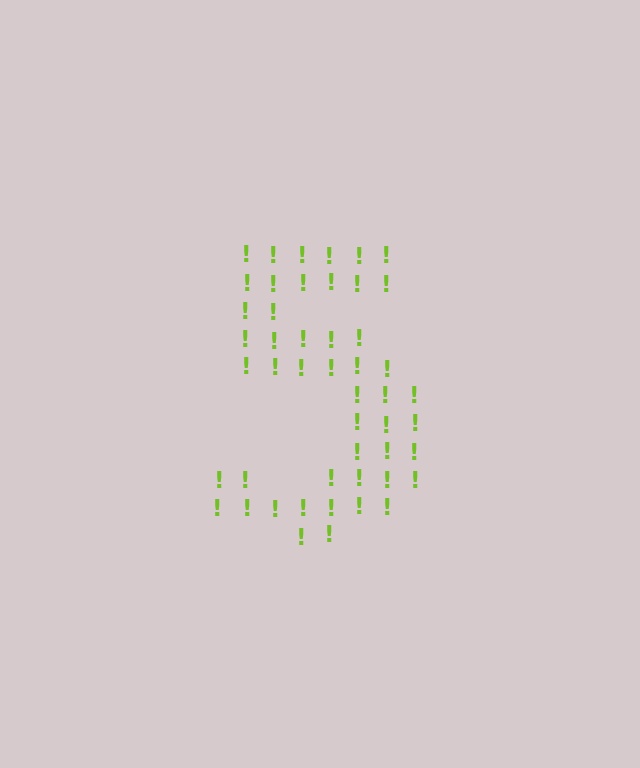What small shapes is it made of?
It is made of small exclamation marks.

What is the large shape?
The large shape is the digit 5.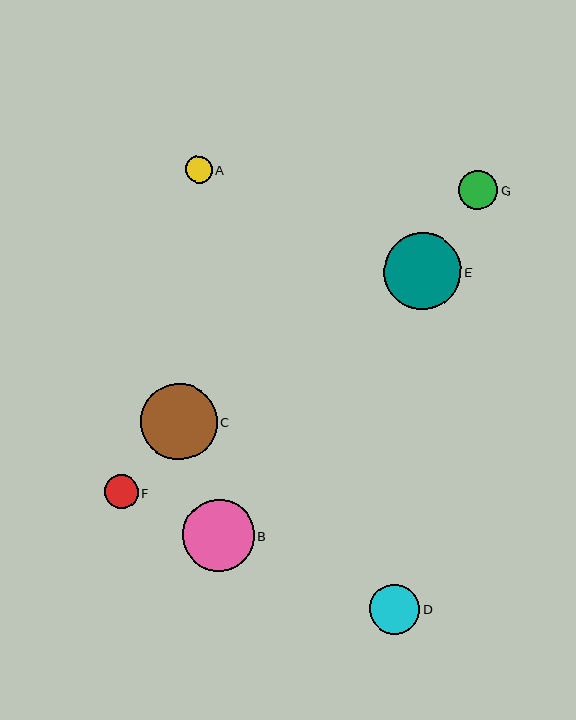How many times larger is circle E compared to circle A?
Circle E is approximately 2.9 times the size of circle A.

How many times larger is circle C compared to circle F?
Circle C is approximately 2.3 times the size of circle F.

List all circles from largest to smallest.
From largest to smallest: E, C, B, D, G, F, A.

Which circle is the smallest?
Circle A is the smallest with a size of approximately 26 pixels.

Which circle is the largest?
Circle E is the largest with a size of approximately 77 pixels.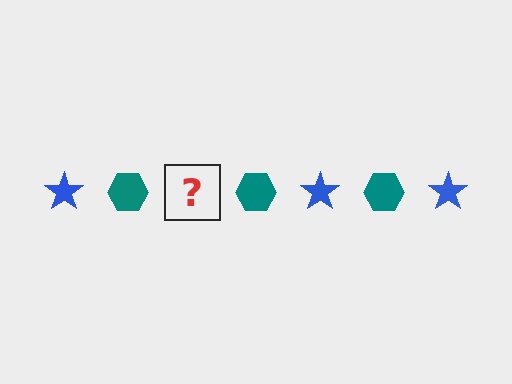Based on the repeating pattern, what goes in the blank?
The blank should be a blue star.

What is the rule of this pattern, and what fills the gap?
The rule is that the pattern alternates between blue star and teal hexagon. The gap should be filled with a blue star.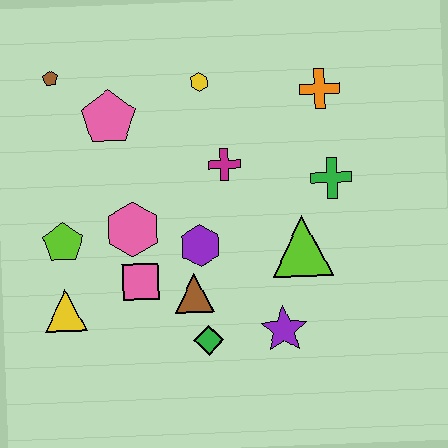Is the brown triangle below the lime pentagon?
Yes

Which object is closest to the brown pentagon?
The pink pentagon is closest to the brown pentagon.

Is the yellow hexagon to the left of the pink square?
No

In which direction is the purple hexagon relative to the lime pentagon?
The purple hexagon is to the right of the lime pentagon.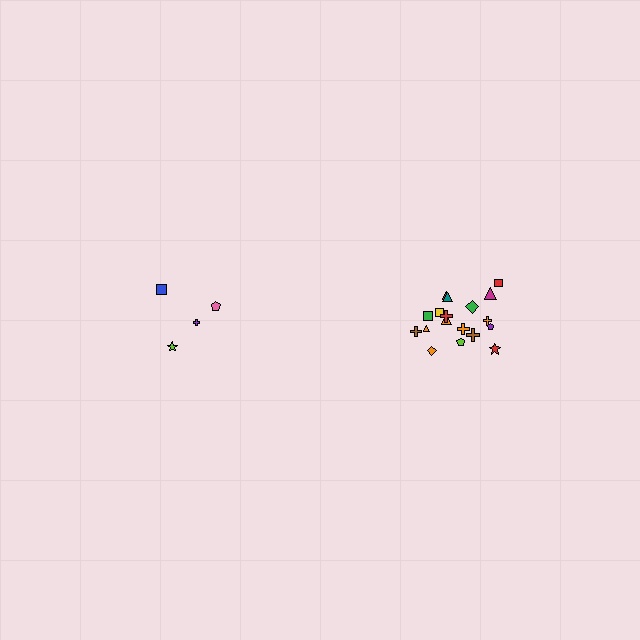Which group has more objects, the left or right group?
The right group.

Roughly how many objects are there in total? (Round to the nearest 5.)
Roughly 20 objects in total.